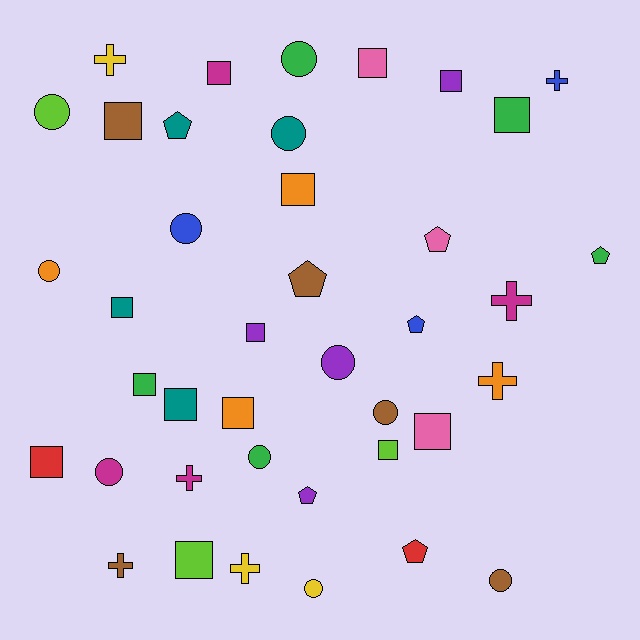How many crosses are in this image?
There are 7 crosses.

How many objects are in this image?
There are 40 objects.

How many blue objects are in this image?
There are 3 blue objects.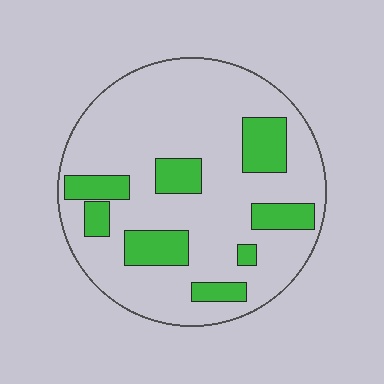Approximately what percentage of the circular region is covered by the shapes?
Approximately 20%.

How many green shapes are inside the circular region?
8.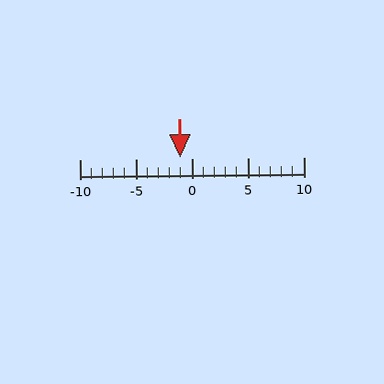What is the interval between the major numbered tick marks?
The major tick marks are spaced 5 units apart.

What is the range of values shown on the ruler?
The ruler shows values from -10 to 10.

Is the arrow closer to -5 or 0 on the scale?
The arrow is closer to 0.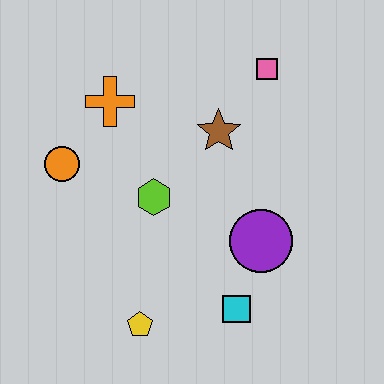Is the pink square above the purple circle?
Yes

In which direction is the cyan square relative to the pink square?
The cyan square is below the pink square.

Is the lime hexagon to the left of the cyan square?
Yes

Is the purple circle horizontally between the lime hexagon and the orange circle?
No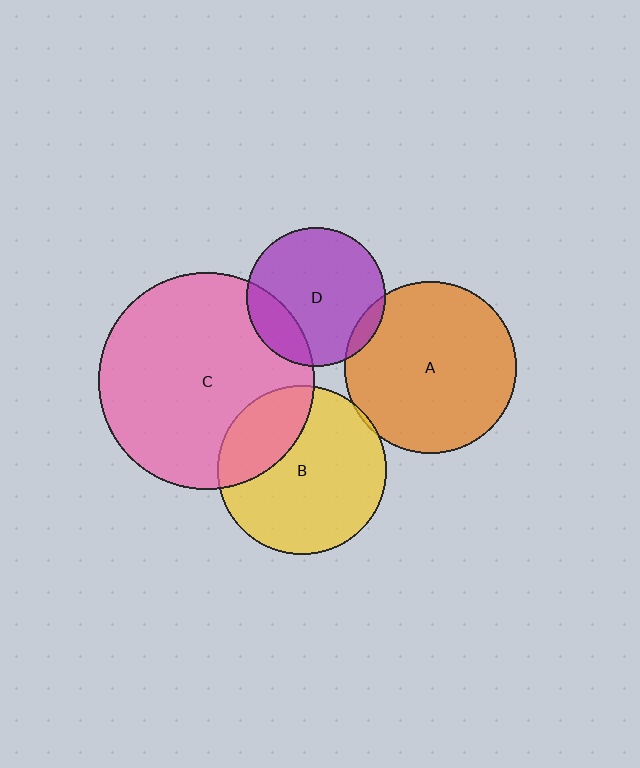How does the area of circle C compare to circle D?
Approximately 2.4 times.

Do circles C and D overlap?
Yes.